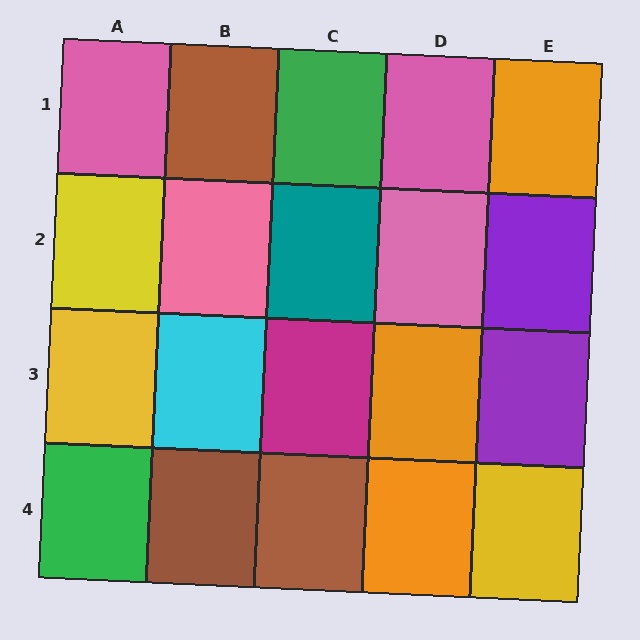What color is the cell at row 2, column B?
Pink.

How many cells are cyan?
1 cell is cyan.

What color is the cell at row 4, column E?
Yellow.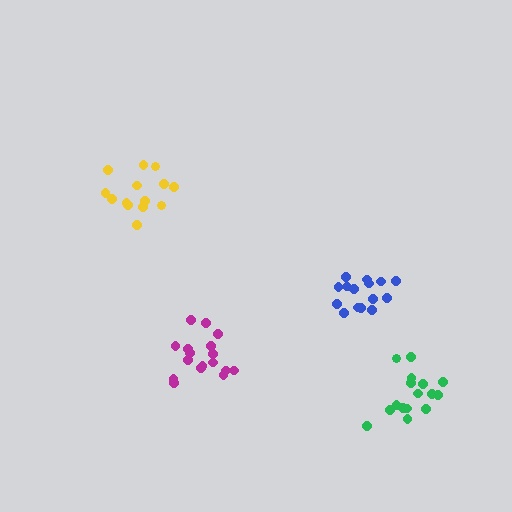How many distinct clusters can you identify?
There are 4 distinct clusters.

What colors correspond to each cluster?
The clusters are colored: magenta, green, blue, yellow.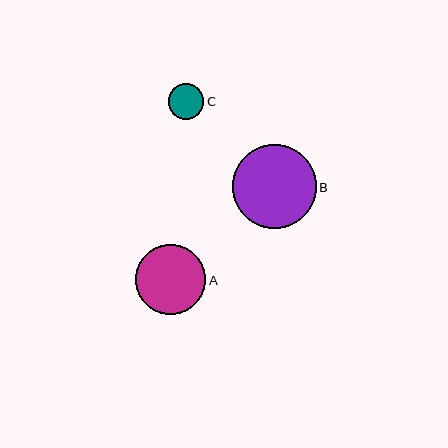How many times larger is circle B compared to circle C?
Circle B is approximately 2.4 times the size of circle C.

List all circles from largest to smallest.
From largest to smallest: B, A, C.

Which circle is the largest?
Circle B is the largest with a size of approximately 84 pixels.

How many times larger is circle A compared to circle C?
Circle A is approximately 2.0 times the size of circle C.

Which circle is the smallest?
Circle C is the smallest with a size of approximately 35 pixels.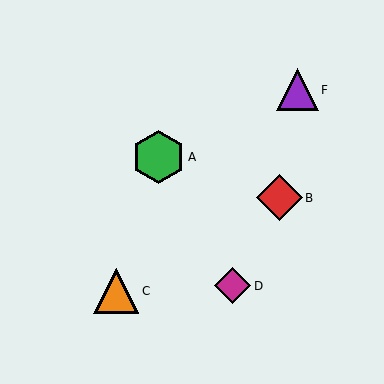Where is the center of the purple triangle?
The center of the purple triangle is at (297, 90).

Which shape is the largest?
The green hexagon (labeled A) is the largest.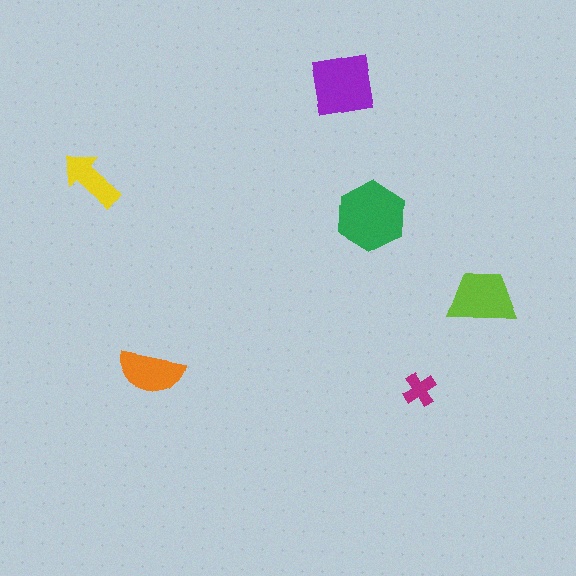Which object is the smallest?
The magenta cross.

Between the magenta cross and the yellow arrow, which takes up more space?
The yellow arrow.